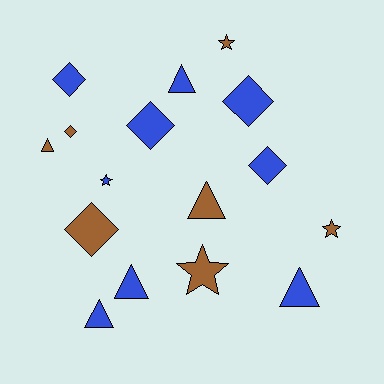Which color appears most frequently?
Blue, with 9 objects.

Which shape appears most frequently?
Diamond, with 6 objects.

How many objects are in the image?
There are 16 objects.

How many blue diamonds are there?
There are 4 blue diamonds.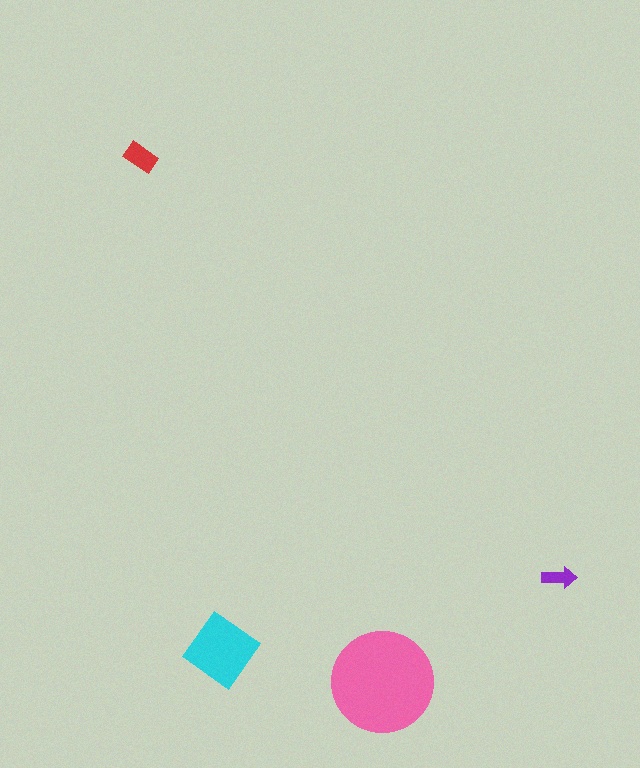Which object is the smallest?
The purple arrow.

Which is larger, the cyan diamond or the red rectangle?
The cyan diamond.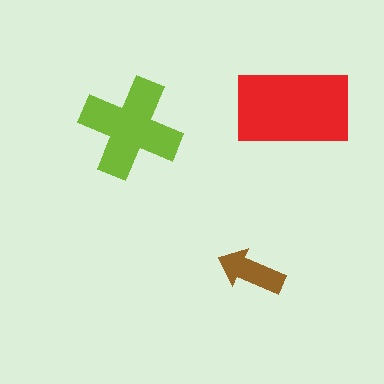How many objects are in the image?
There are 3 objects in the image.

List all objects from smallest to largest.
The brown arrow, the lime cross, the red rectangle.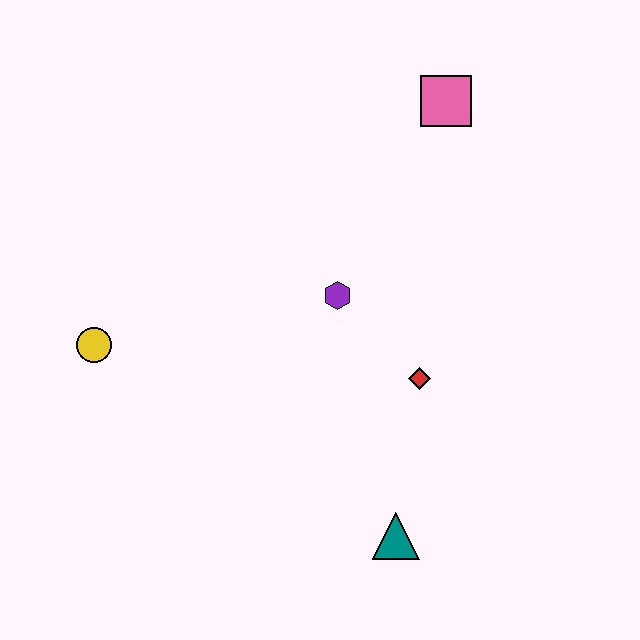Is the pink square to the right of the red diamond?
Yes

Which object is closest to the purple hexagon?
The red diamond is closest to the purple hexagon.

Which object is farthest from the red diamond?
The yellow circle is farthest from the red diamond.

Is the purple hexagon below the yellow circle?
No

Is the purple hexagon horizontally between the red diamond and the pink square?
No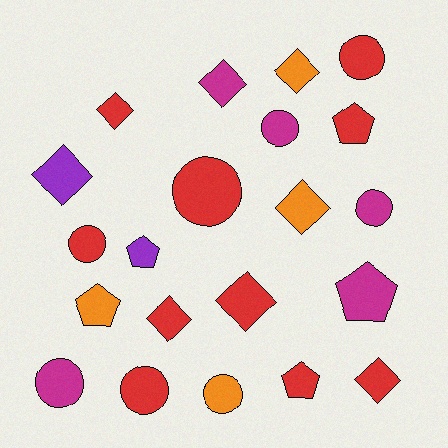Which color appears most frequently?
Red, with 10 objects.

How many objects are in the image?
There are 21 objects.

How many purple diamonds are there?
There is 1 purple diamond.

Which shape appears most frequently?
Diamond, with 8 objects.